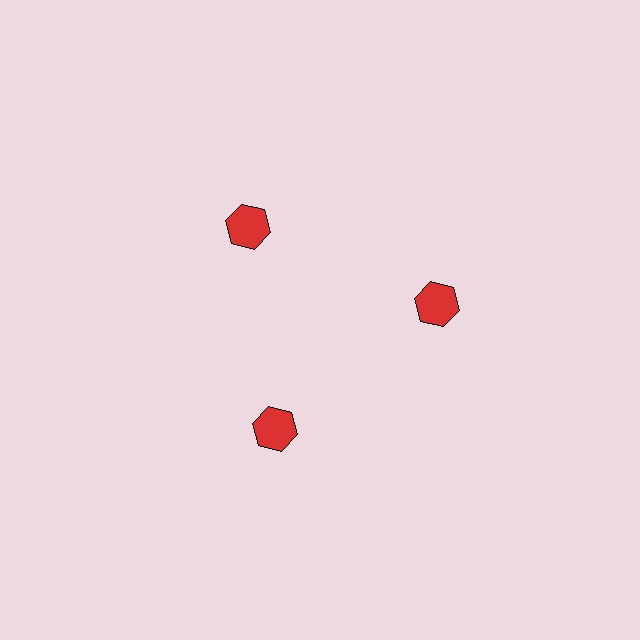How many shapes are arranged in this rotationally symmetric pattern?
There are 3 shapes, arranged in 3 groups of 1.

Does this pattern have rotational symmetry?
Yes, this pattern has 3-fold rotational symmetry. It looks the same after rotating 120 degrees around the center.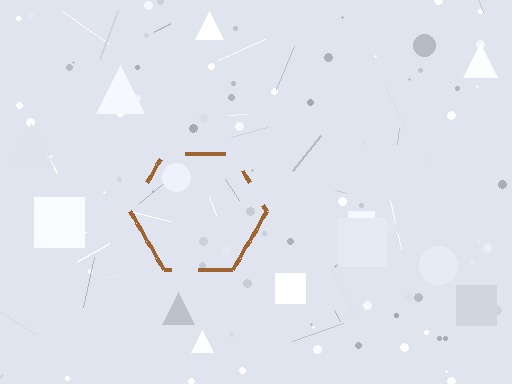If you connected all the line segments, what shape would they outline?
They would outline a hexagon.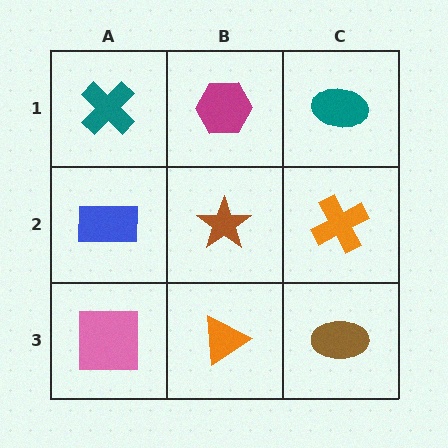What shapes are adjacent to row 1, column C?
An orange cross (row 2, column C), a magenta hexagon (row 1, column B).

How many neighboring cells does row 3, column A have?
2.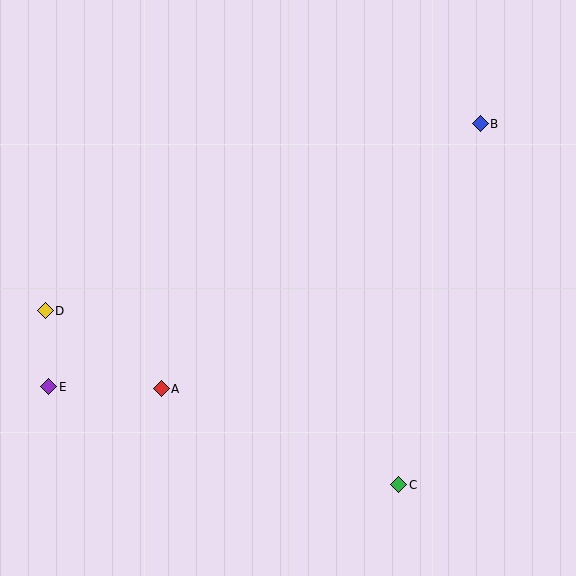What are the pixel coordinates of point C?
Point C is at (399, 485).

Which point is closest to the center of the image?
Point A at (161, 389) is closest to the center.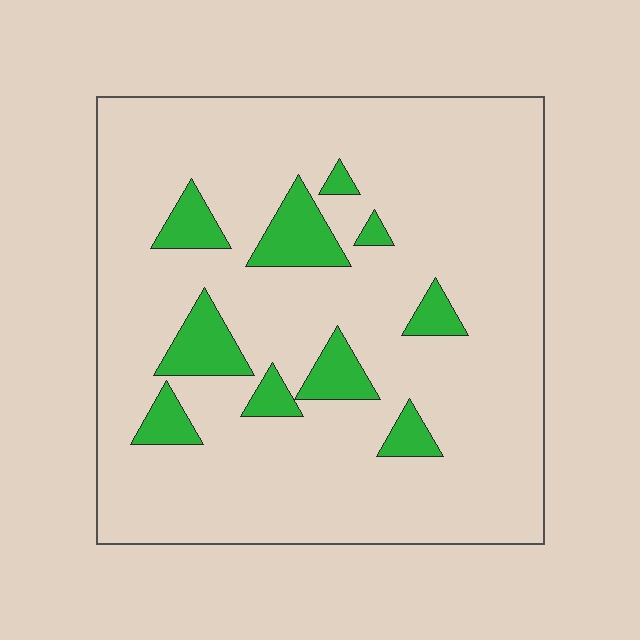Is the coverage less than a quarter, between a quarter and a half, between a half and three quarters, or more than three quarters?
Less than a quarter.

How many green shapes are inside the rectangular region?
10.